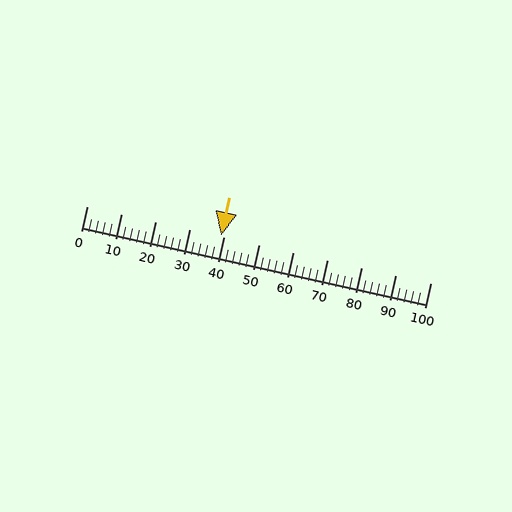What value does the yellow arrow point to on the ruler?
The yellow arrow points to approximately 39.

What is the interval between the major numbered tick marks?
The major tick marks are spaced 10 units apart.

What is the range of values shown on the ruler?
The ruler shows values from 0 to 100.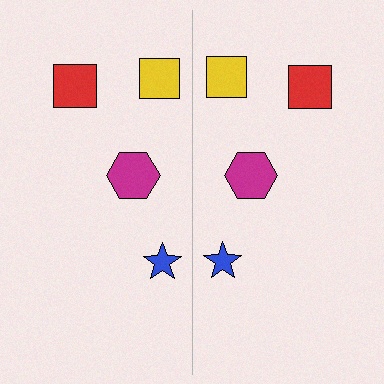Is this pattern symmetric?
Yes, this pattern has bilateral (reflection) symmetry.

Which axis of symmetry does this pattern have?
The pattern has a vertical axis of symmetry running through the center of the image.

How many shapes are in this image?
There are 8 shapes in this image.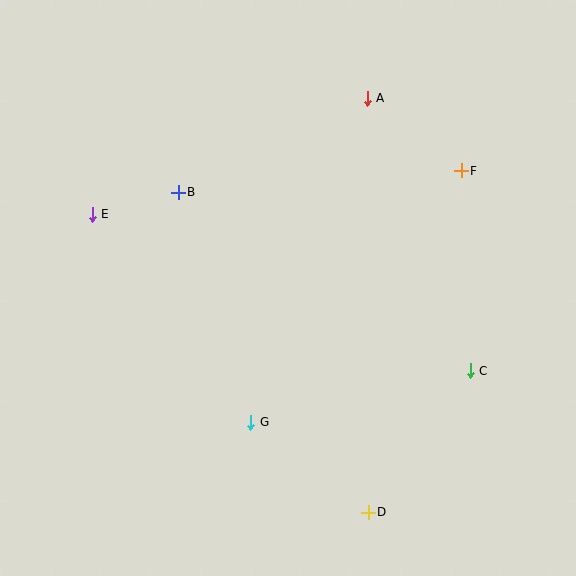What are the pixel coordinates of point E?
Point E is at (92, 214).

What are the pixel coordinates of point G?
Point G is at (251, 422).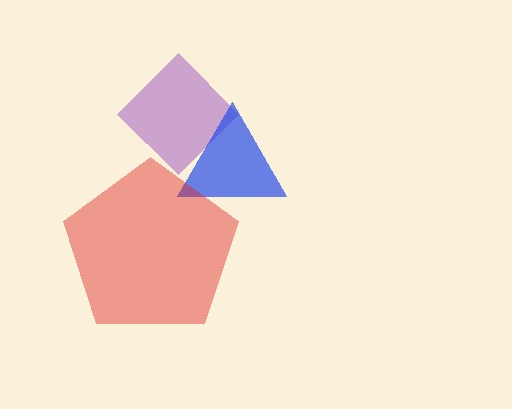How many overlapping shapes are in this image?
There are 3 overlapping shapes in the image.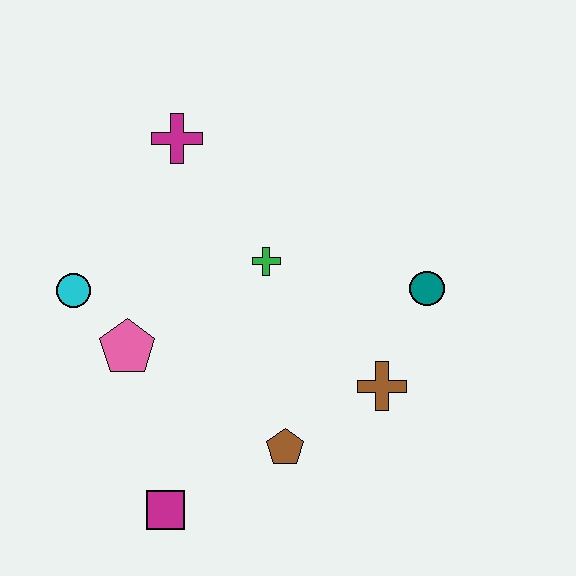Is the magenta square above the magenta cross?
No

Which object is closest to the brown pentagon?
The brown cross is closest to the brown pentagon.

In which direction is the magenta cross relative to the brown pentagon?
The magenta cross is above the brown pentagon.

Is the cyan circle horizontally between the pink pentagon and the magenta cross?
No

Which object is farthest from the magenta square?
The magenta cross is farthest from the magenta square.